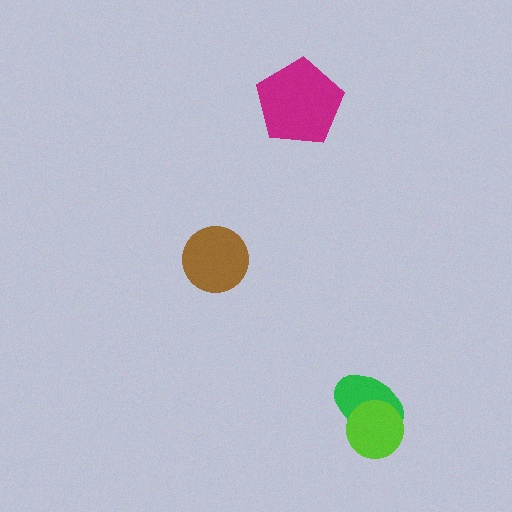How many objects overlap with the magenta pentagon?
0 objects overlap with the magenta pentagon.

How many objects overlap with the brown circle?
0 objects overlap with the brown circle.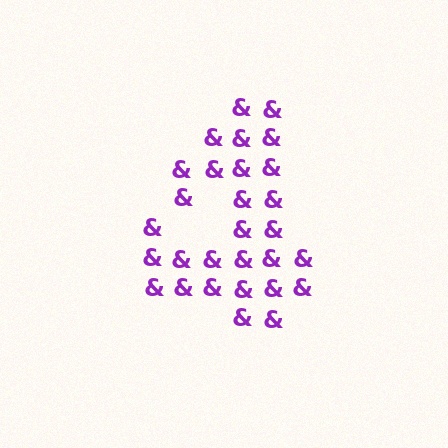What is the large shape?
The large shape is the digit 4.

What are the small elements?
The small elements are ampersands.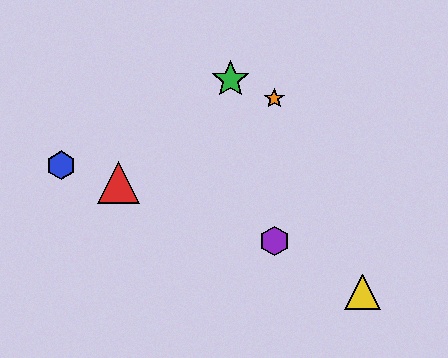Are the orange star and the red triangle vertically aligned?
No, the orange star is at x≈274 and the red triangle is at x≈118.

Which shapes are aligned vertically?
The purple hexagon, the orange star are aligned vertically.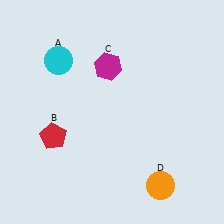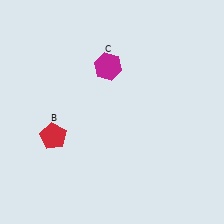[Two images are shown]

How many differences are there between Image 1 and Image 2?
There are 2 differences between the two images.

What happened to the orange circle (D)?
The orange circle (D) was removed in Image 2. It was in the bottom-right area of Image 1.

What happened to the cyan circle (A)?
The cyan circle (A) was removed in Image 2. It was in the top-left area of Image 1.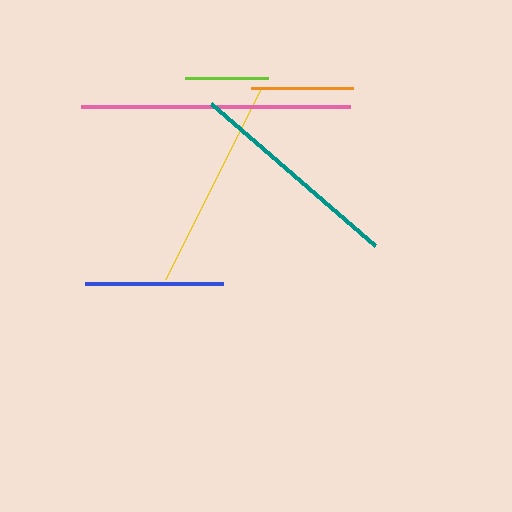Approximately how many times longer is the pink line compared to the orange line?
The pink line is approximately 2.7 times the length of the orange line.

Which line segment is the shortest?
The lime line is the shortest at approximately 83 pixels.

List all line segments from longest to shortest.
From longest to shortest: pink, teal, yellow, blue, orange, lime.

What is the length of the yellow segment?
The yellow segment is approximately 213 pixels long.